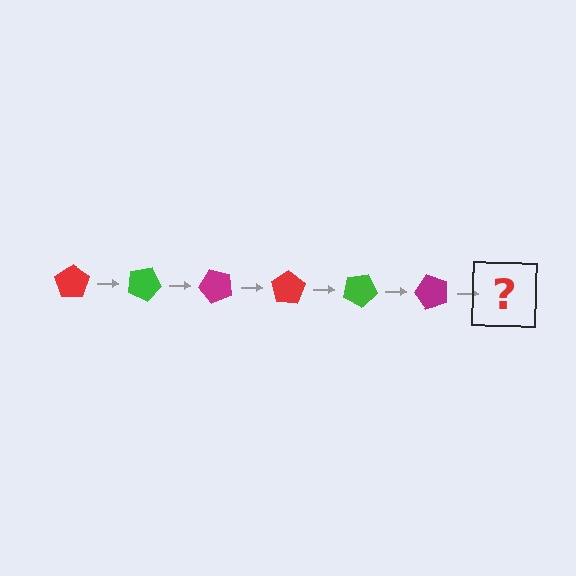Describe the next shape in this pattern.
It should be a red pentagon, rotated 150 degrees from the start.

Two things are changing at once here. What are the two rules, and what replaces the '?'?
The two rules are that it rotates 25 degrees each step and the color cycles through red, green, and magenta. The '?' should be a red pentagon, rotated 150 degrees from the start.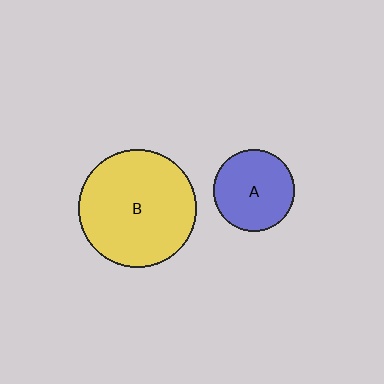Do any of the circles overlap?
No, none of the circles overlap.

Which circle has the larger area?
Circle B (yellow).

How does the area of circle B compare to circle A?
Approximately 2.1 times.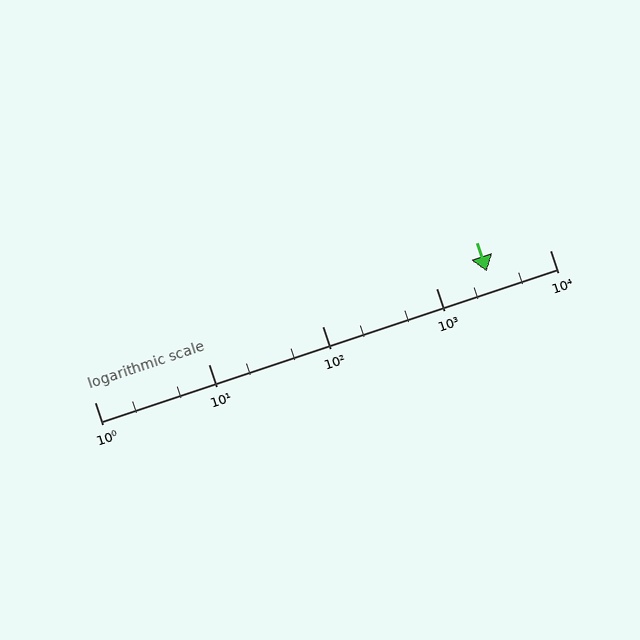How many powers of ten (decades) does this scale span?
The scale spans 4 decades, from 1 to 10000.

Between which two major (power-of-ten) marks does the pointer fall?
The pointer is between 1000 and 10000.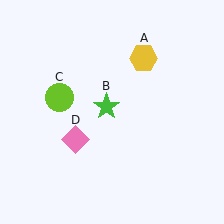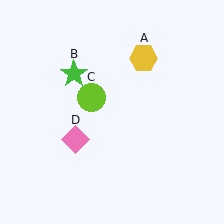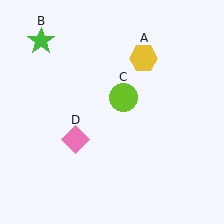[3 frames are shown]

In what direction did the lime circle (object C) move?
The lime circle (object C) moved right.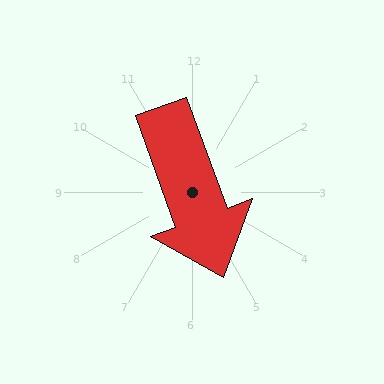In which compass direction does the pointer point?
South.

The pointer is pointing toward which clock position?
Roughly 5 o'clock.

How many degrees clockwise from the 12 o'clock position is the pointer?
Approximately 160 degrees.